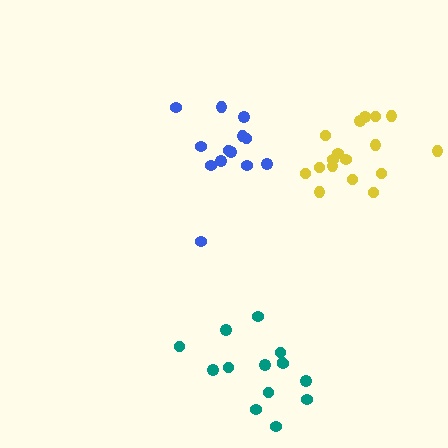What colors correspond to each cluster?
The clusters are colored: blue, teal, yellow.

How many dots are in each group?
Group 1: 13 dots, Group 2: 14 dots, Group 3: 17 dots (44 total).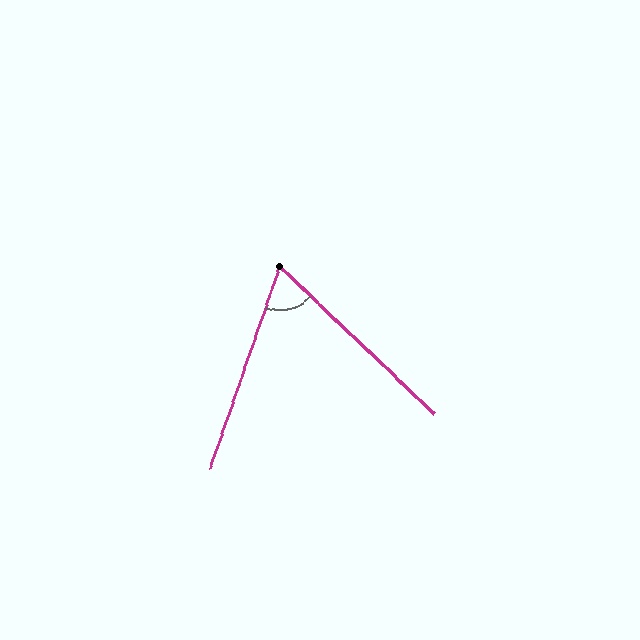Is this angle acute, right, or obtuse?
It is acute.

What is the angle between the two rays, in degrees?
Approximately 65 degrees.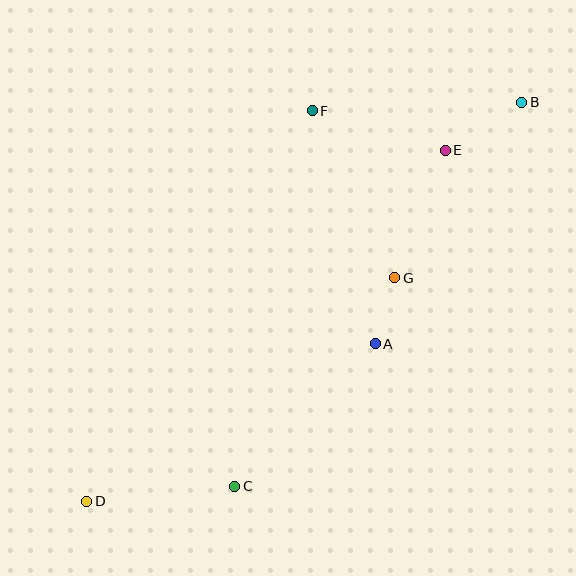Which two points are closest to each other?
Points A and G are closest to each other.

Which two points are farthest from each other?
Points B and D are farthest from each other.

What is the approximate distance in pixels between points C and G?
The distance between C and G is approximately 263 pixels.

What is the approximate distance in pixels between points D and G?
The distance between D and G is approximately 380 pixels.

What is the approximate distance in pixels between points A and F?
The distance between A and F is approximately 241 pixels.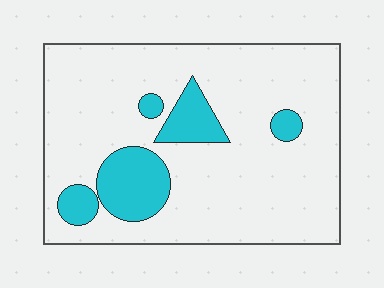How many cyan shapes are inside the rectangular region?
5.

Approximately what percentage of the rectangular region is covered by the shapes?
Approximately 15%.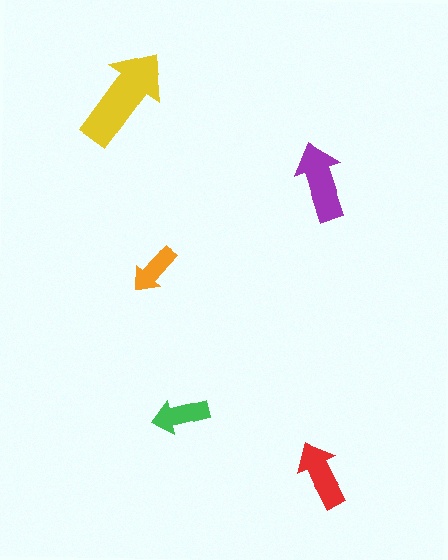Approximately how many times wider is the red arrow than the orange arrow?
About 1.5 times wider.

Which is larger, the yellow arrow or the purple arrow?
The yellow one.